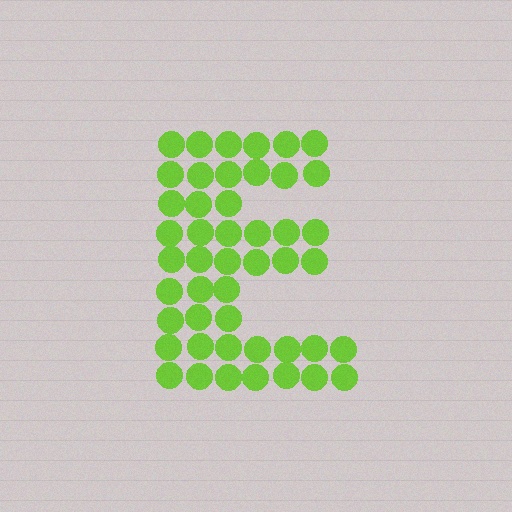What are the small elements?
The small elements are circles.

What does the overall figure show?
The overall figure shows the letter E.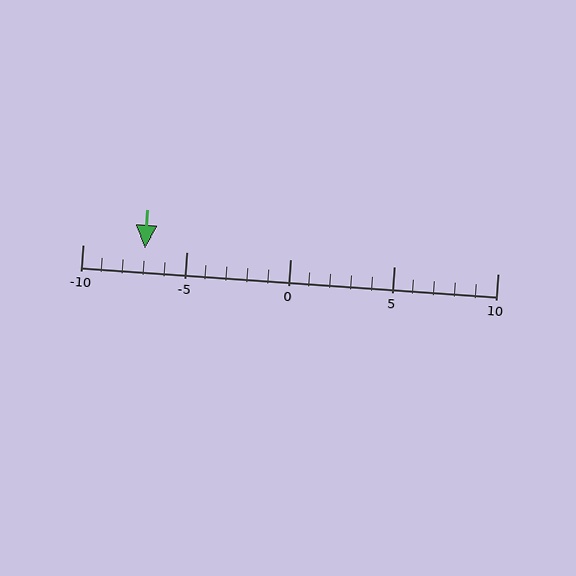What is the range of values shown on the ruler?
The ruler shows values from -10 to 10.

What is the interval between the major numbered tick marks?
The major tick marks are spaced 5 units apart.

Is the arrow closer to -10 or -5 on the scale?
The arrow is closer to -5.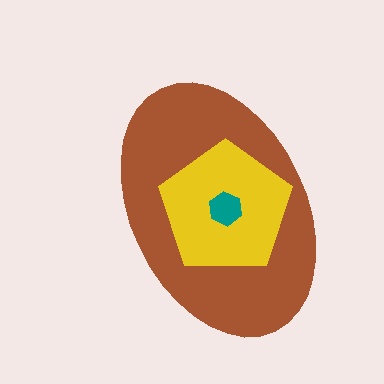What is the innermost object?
The teal hexagon.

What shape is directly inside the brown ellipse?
The yellow pentagon.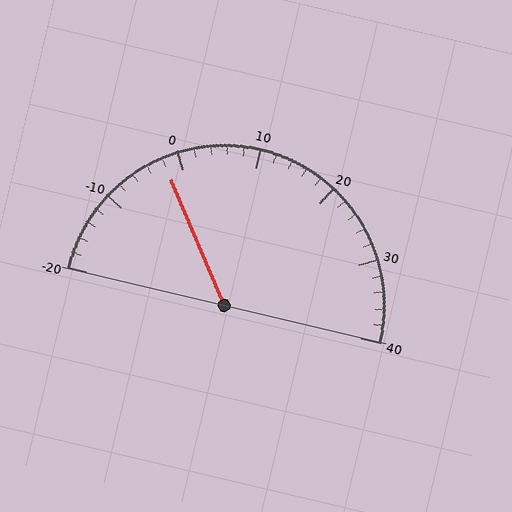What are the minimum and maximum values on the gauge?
The gauge ranges from -20 to 40.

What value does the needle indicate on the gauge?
The needle indicates approximately -2.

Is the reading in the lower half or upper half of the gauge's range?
The reading is in the lower half of the range (-20 to 40).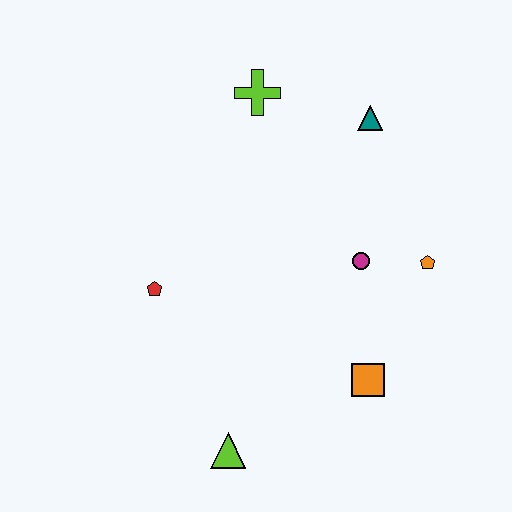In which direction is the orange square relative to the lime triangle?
The orange square is to the right of the lime triangle.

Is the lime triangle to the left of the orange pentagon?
Yes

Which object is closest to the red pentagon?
The lime triangle is closest to the red pentagon.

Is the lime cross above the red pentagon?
Yes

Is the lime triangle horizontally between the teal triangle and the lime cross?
No